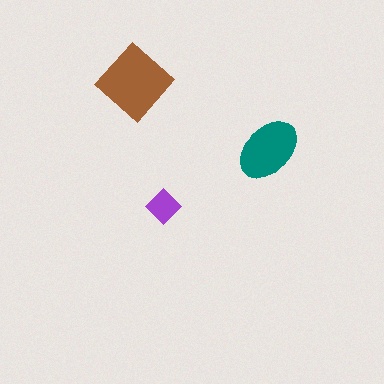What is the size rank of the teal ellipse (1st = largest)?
2nd.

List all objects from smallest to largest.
The purple diamond, the teal ellipse, the brown diamond.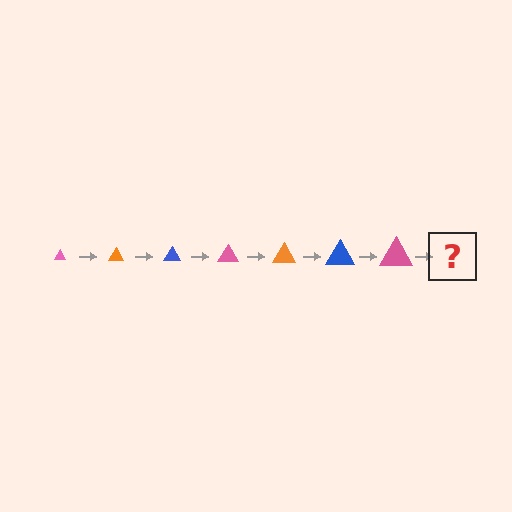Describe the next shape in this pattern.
It should be an orange triangle, larger than the previous one.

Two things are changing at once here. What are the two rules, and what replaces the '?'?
The two rules are that the triangle grows larger each step and the color cycles through pink, orange, and blue. The '?' should be an orange triangle, larger than the previous one.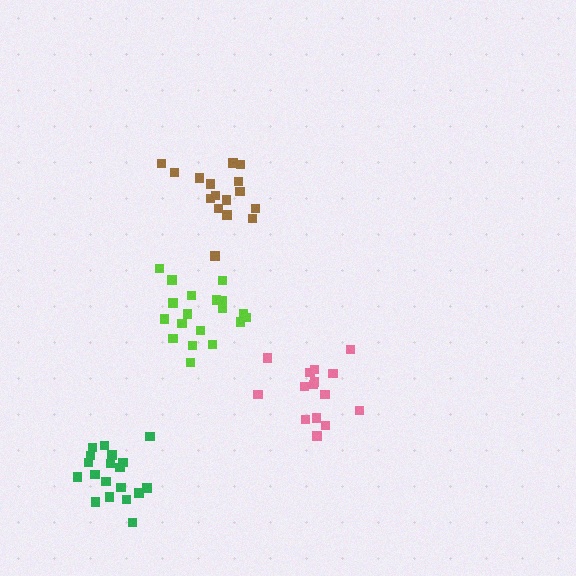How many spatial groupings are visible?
There are 4 spatial groupings.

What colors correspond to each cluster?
The clusters are colored: pink, lime, brown, green.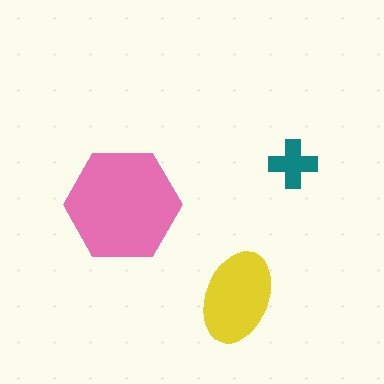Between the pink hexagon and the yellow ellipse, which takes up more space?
The pink hexagon.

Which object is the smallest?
The teal cross.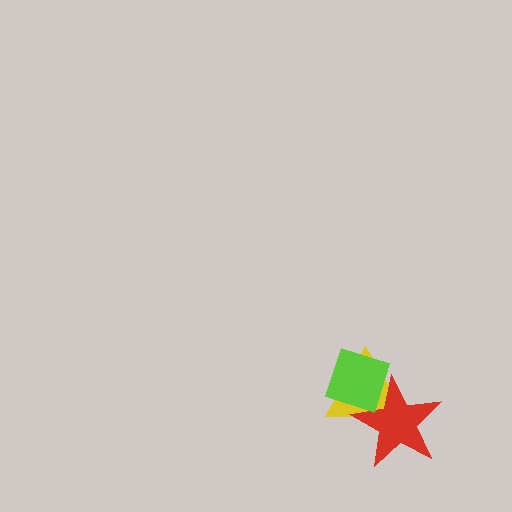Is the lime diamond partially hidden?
No, no other shape covers it.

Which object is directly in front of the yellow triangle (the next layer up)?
The red star is directly in front of the yellow triangle.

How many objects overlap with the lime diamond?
2 objects overlap with the lime diamond.